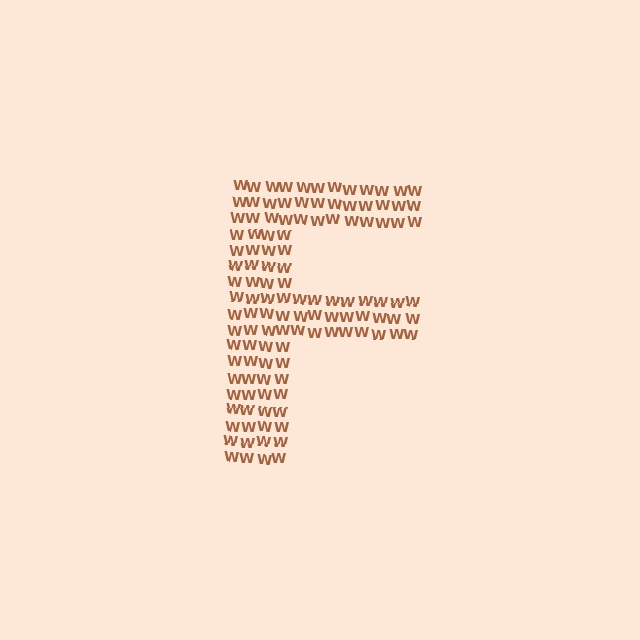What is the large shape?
The large shape is the letter F.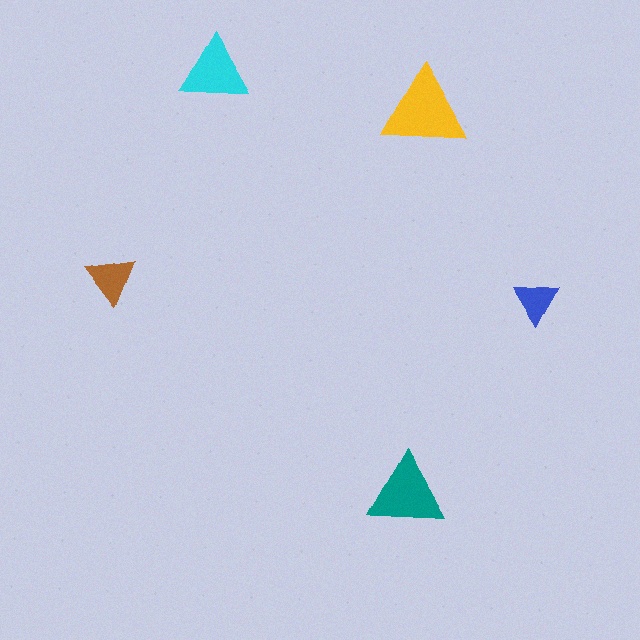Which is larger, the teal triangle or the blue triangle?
The teal one.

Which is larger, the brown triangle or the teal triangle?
The teal one.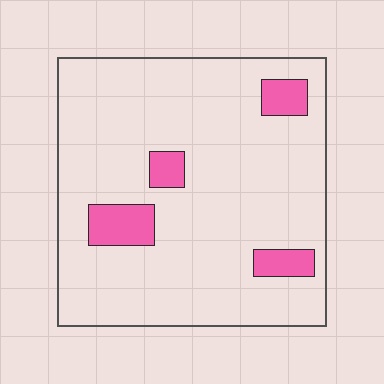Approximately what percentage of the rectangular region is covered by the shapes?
Approximately 10%.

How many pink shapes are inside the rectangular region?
4.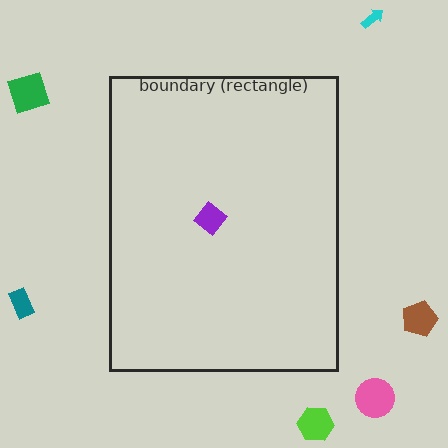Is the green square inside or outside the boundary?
Outside.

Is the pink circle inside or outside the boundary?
Outside.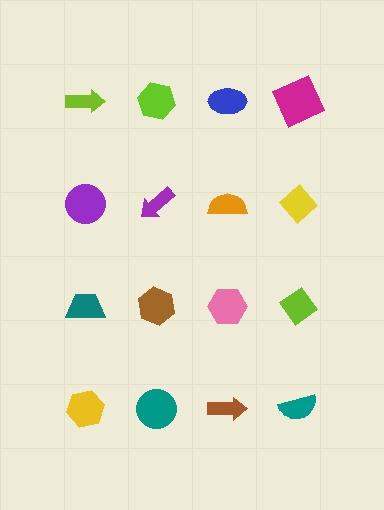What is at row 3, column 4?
A lime diamond.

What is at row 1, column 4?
A magenta square.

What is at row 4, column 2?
A teal circle.